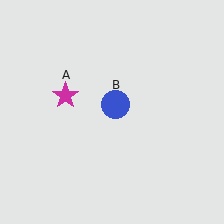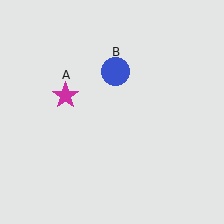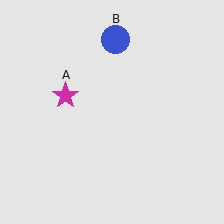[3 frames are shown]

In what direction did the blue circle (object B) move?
The blue circle (object B) moved up.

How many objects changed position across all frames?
1 object changed position: blue circle (object B).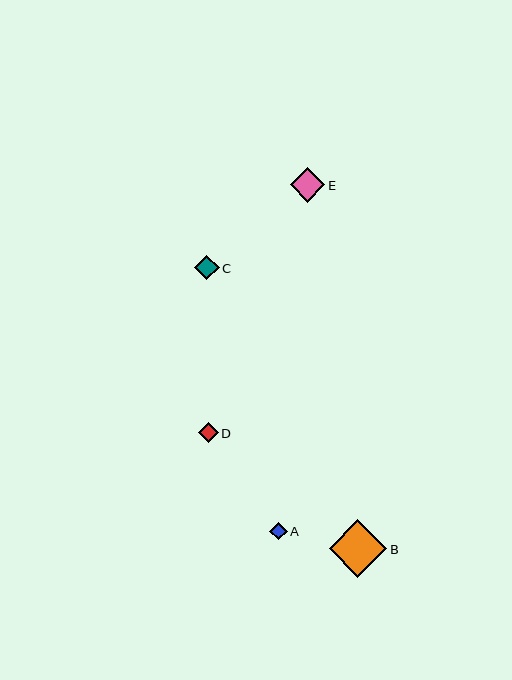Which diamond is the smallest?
Diamond A is the smallest with a size of approximately 17 pixels.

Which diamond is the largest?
Diamond B is the largest with a size of approximately 57 pixels.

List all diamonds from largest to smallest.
From largest to smallest: B, E, C, D, A.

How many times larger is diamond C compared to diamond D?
Diamond C is approximately 1.2 times the size of diamond D.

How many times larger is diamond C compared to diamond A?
Diamond C is approximately 1.4 times the size of diamond A.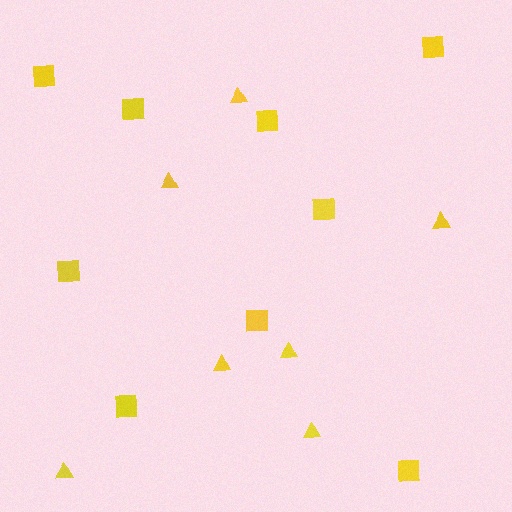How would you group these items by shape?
There are 2 groups: one group of squares (9) and one group of triangles (7).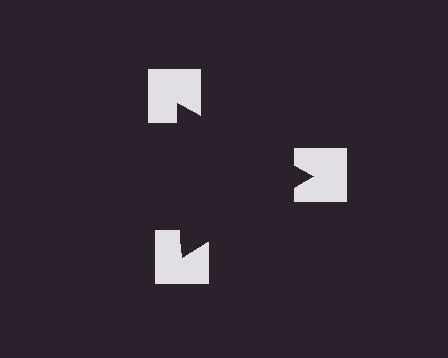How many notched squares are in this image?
There are 3 — one at each vertex of the illusory triangle.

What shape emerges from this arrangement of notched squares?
An illusory triangle — its edges are inferred from the aligned wedge cuts in the notched squares, not physically drawn.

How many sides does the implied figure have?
3 sides.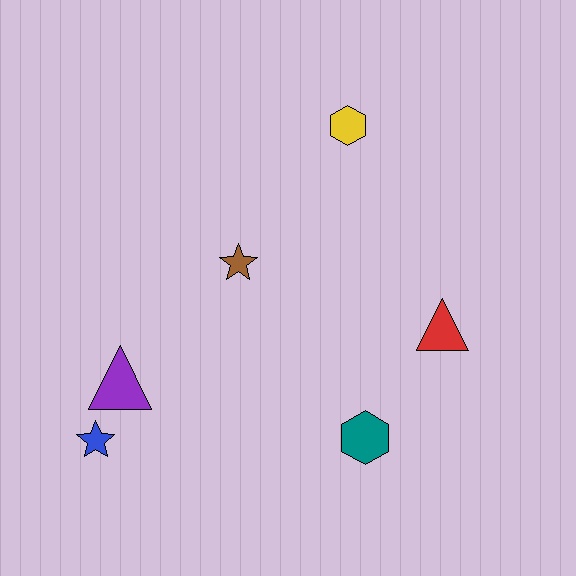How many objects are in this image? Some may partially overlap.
There are 6 objects.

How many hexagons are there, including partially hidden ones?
There are 2 hexagons.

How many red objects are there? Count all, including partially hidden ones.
There is 1 red object.